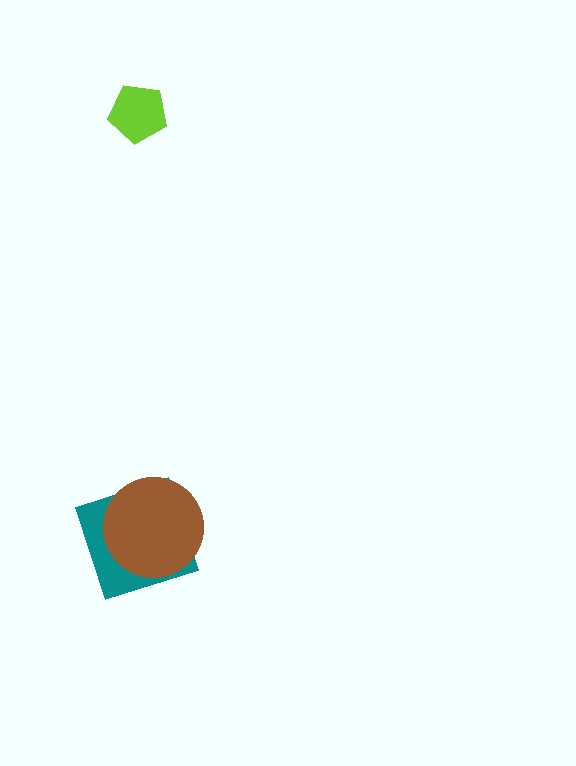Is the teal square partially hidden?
Yes, it is partially covered by another shape.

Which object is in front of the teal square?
The brown circle is in front of the teal square.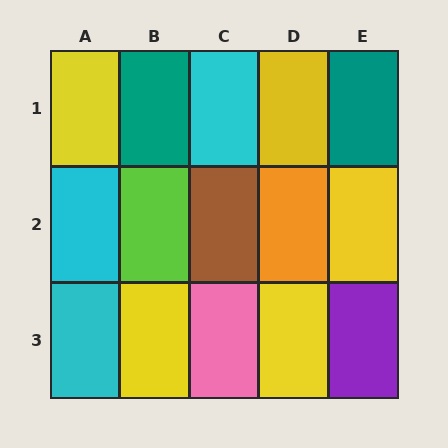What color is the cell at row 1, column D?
Yellow.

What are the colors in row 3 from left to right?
Cyan, yellow, pink, yellow, purple.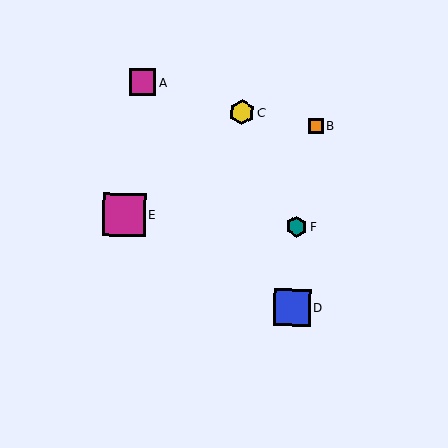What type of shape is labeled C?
Shape C is a yellow hexagon.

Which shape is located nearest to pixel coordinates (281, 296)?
The blue square (labeled D) at (292, 308) is nearest to that location.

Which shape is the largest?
The magenta square (labeled E) is the largest.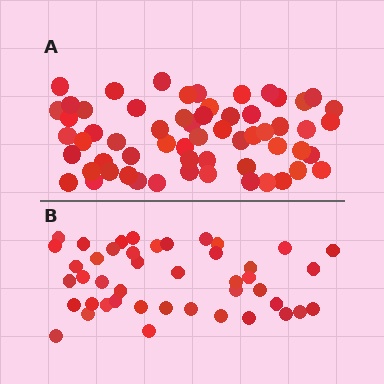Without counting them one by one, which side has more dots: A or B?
Region A (the top region) has more dots.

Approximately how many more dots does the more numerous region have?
Region A has approximately 15 more dots than region B.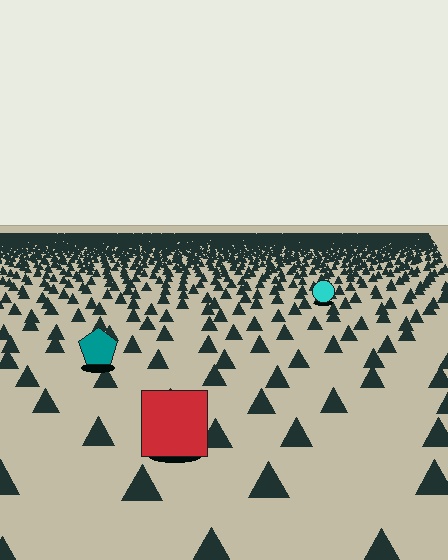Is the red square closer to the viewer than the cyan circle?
Yes. The red square is closer — you can tell from the texture gradient: the ground texture is coarser near it.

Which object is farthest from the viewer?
The cyan circle is farthest from the viewer. It appears smaller and the ground texture around it is denser.